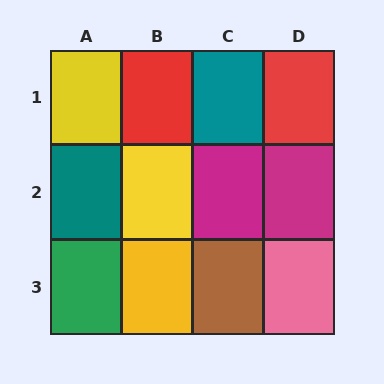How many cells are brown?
1 cell is brown.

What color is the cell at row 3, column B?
Yellow.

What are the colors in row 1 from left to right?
Yellow, red, teal, red.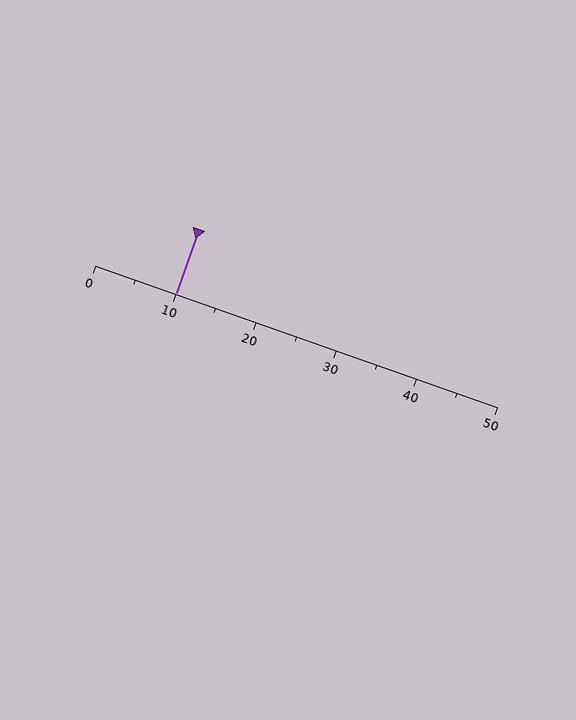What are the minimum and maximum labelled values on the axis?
The axis runs from 0 to 50.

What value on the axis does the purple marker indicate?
The marker indicates approximately 10.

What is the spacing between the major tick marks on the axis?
The major ticks are spaced 10 apart.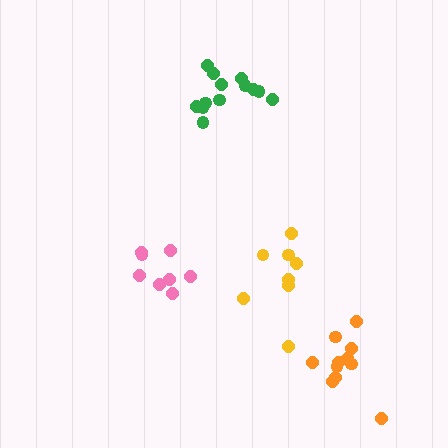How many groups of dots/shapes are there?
There are 4 groups.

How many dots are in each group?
Group 1: 8 dots, Group 2: 13 dots, Group 3: 11 dots, Group 4: 8 dots (40 total).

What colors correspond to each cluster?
The clusters are colored: pink, green, orange, yellow.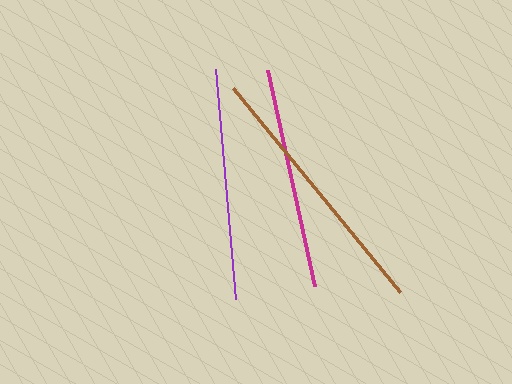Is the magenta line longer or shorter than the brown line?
The brown line is longer than the magenta line.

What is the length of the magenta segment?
The magenta segment is approximately 221 pixels long.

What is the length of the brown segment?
The brown segment is approximately 264 pixels long.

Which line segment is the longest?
The brown line is the longest at approximately 264 pixels.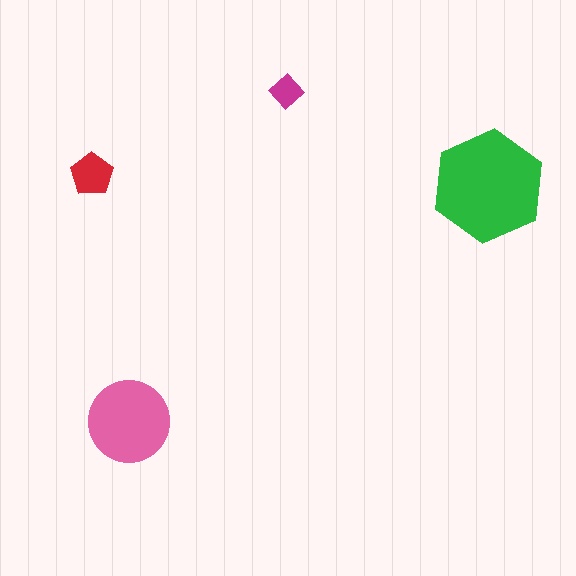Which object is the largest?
The green hexagon.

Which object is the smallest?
The magenta diamond.